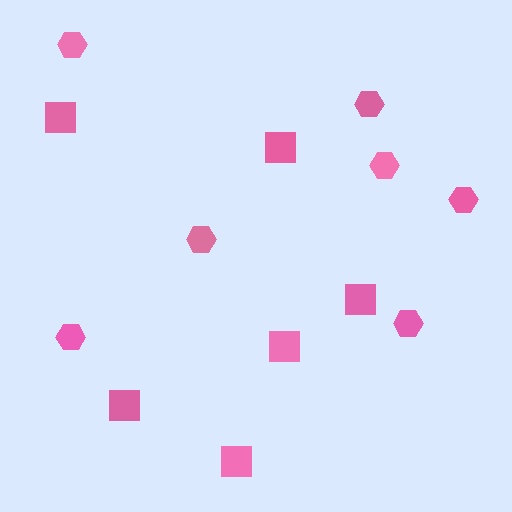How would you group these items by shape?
There are 2 groups: one group of hexagons (7) and one group of squares (6).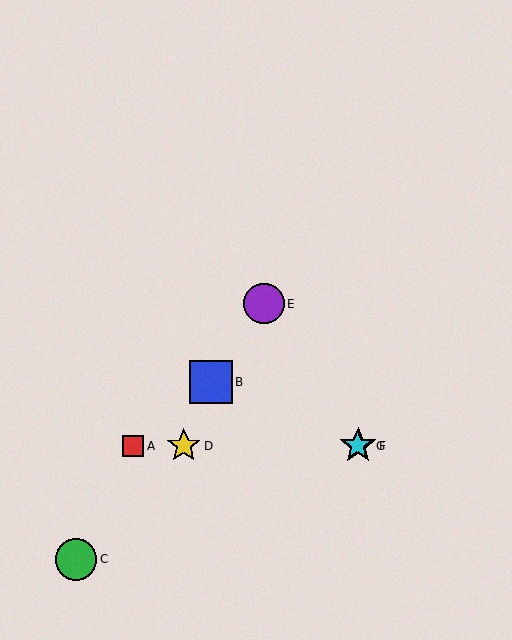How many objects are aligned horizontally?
4 objects (A, D, F, G) are aligned horizontally.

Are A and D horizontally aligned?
Yes, both are at y≈446.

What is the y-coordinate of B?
Object B is at y≈382.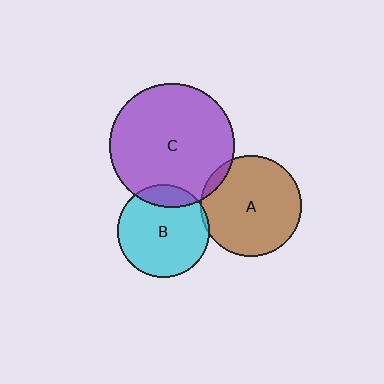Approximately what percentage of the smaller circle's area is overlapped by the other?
Approximately 15%.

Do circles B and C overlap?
Yes.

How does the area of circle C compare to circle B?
Approximately 1.8 times.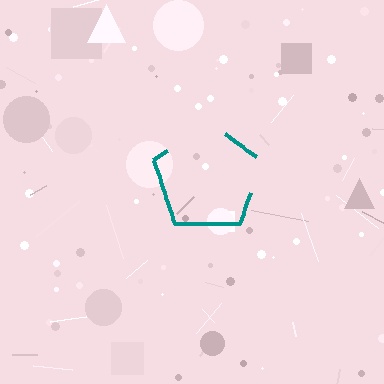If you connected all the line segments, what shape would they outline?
They would outline a pentagon.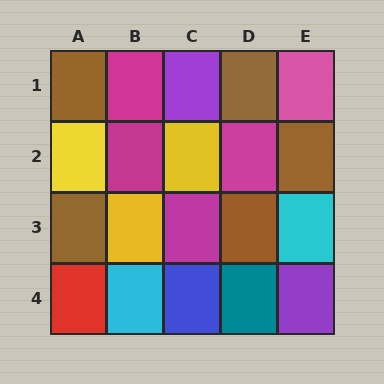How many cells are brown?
5 cells are brown.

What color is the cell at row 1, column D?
Brown.